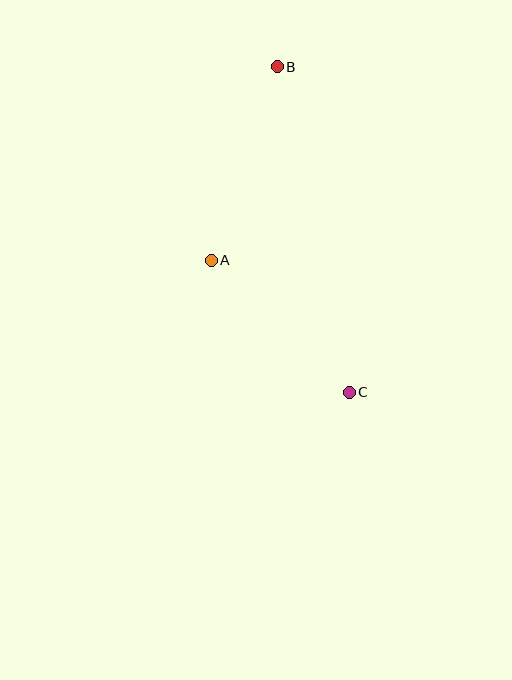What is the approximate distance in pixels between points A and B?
The distance between A and B is approximately 204 pixels.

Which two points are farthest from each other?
Points B and C are farthest from each other.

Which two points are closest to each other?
Points A and C are closest to each other.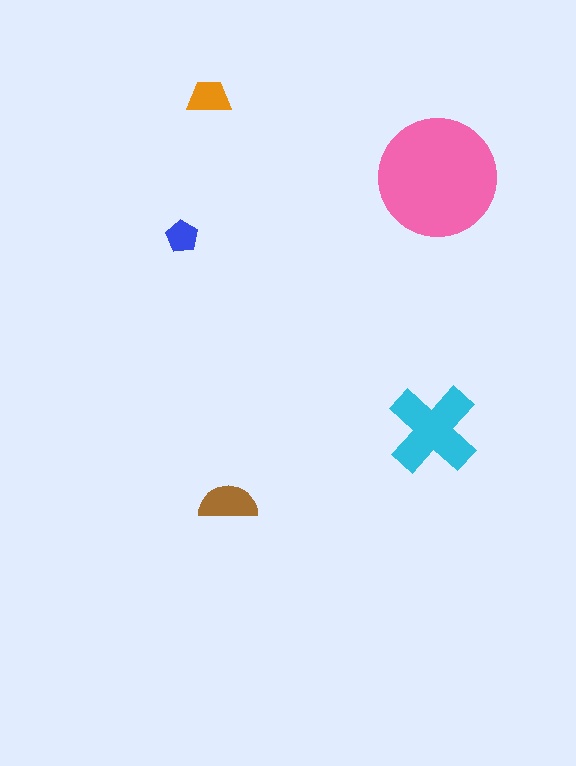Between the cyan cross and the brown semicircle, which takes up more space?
The cyan cross.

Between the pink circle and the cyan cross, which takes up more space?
The pink circle.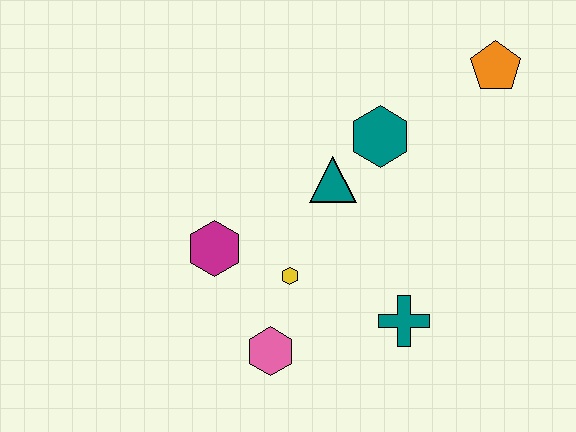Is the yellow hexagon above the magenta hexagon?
No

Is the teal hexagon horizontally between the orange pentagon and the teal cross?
No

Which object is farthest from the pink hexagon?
The orange pentagon is farthest from the pink hexagon.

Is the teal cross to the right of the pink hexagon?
Yes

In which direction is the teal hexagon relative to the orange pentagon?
The teal hexagon is to the left of the orange pentagon.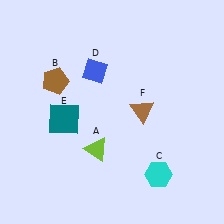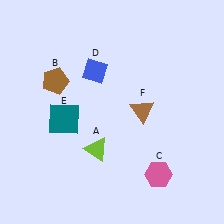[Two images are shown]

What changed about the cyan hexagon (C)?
In Image 1, C is cyan. In Image 2, it changed to pink.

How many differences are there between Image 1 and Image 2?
There is 1 difference between the two images.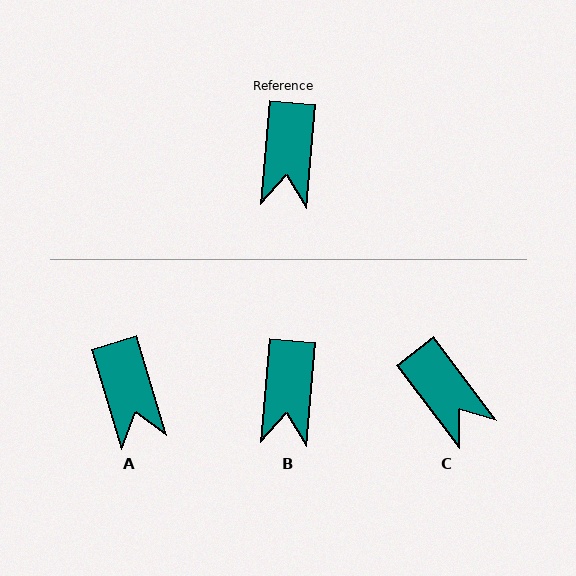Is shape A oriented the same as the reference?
No, it is off by about 22 degrees.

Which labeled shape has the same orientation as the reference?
B.